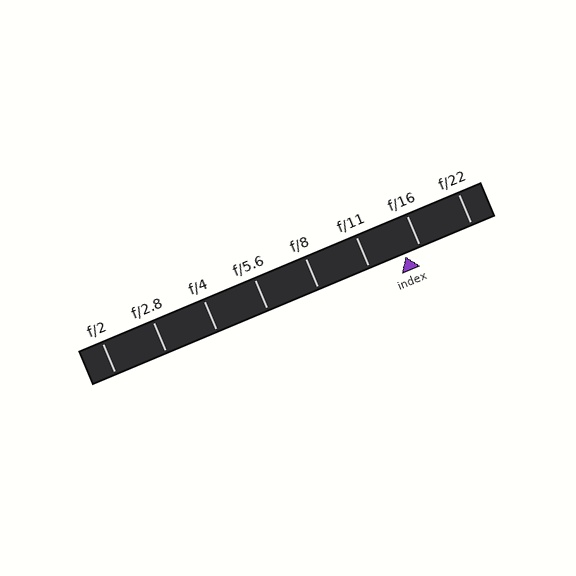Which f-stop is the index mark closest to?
The index mark is closest to f/16.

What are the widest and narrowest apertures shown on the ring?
The widest aperture shown is f/2 and the narrowest is f/22.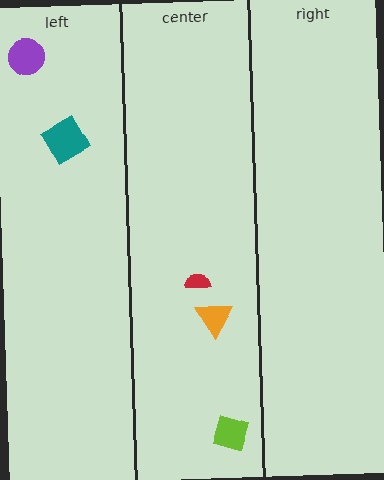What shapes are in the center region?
The orange triangle, the lime diamond, the red semicircle.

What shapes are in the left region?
The teal diamond, the purple circle.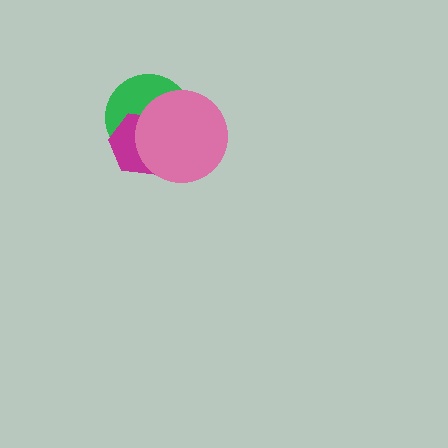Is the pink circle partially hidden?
No, no other shape covers it.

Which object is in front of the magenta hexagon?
The pink circle is in front of the magenta hexagon.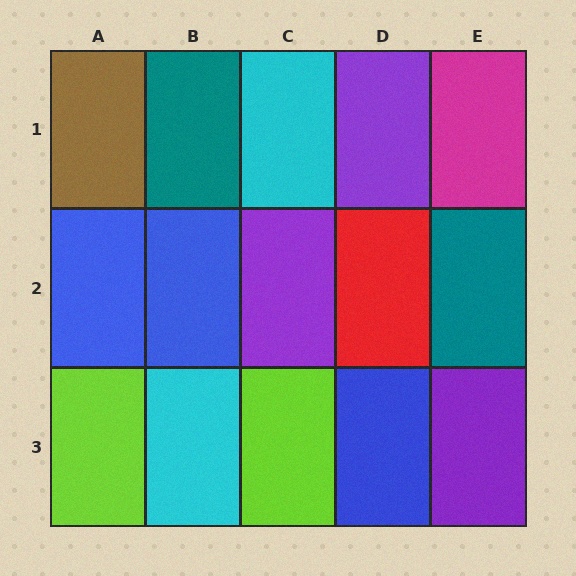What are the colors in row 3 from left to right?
Lime, cyan, lime, blue, purple.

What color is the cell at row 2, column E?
Teal.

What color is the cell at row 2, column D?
Red.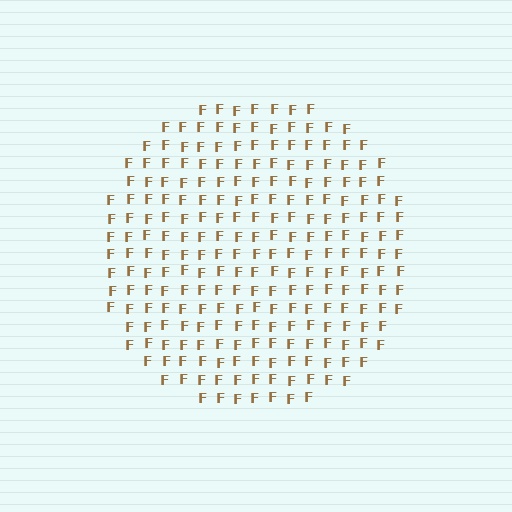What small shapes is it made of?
It is made of small letter F's.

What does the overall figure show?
The overall figure shows a circle.